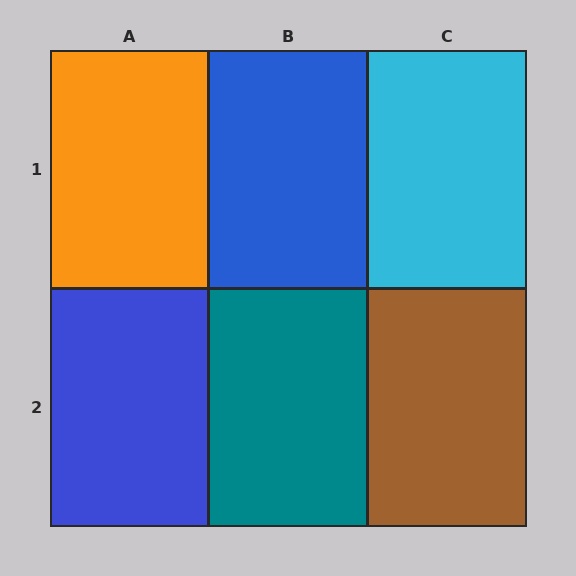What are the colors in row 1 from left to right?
Orange, blue, cyan.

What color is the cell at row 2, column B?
Teal.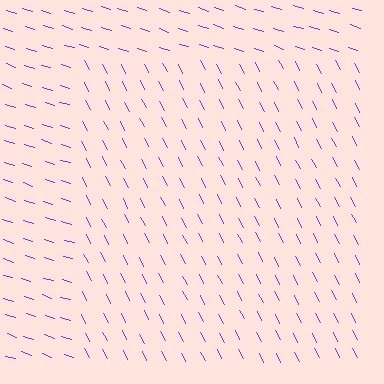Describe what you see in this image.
The image is filled with small purple line segments. A rectangle region in the image has lines oriented differently from the surrounding lines, creating a visible texture boundary.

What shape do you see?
I see a rectangle.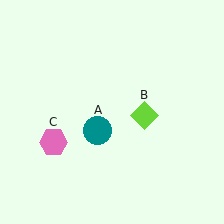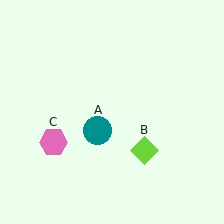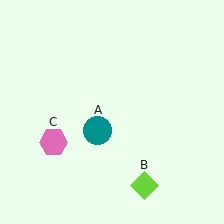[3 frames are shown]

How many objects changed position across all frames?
1 object changed position: lime diamond (object B).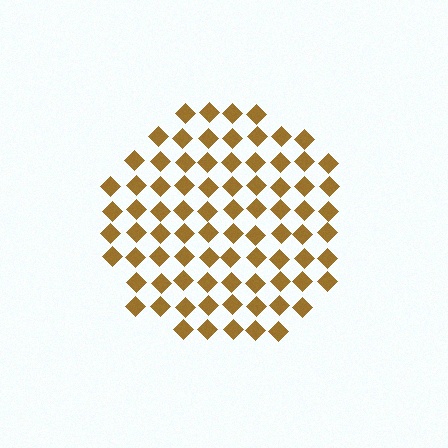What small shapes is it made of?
It is made of small diamonds.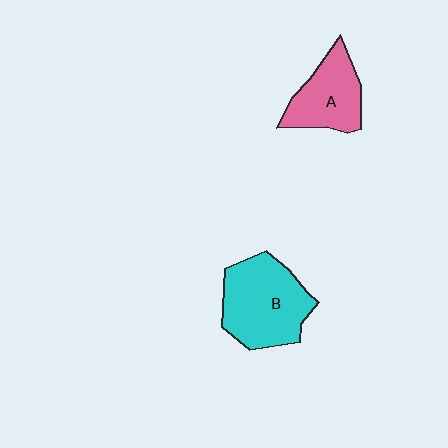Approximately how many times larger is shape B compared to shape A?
Approximately 1.4 times.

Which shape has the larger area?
Shape B (cyan).